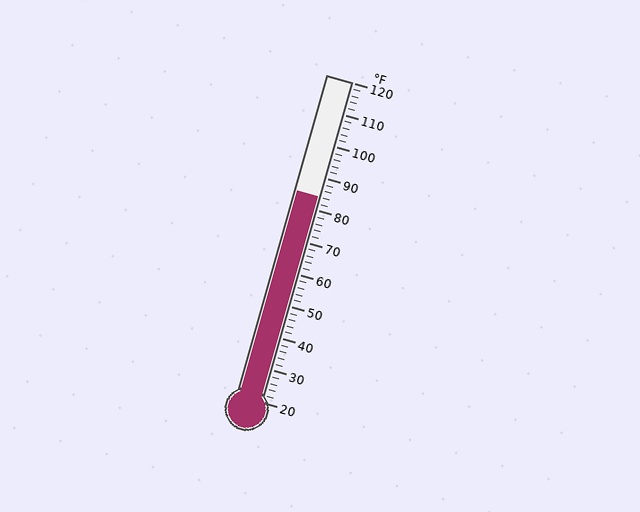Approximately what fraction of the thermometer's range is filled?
The thermometer is filled to approximately 65% of its range.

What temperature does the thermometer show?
The thermometer shows approximately 84°F.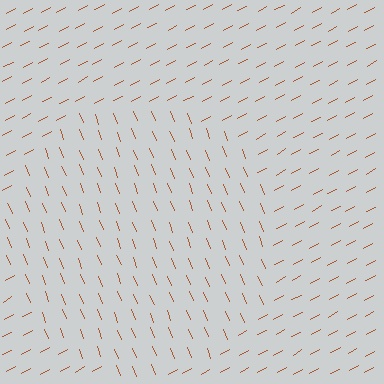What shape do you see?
I see a circle.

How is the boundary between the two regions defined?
The boundary is defined purely by a change in line orientation (approximately 83 degrees difference). All lines are the same color and thickness.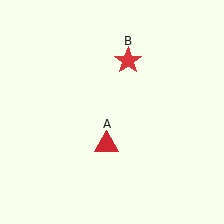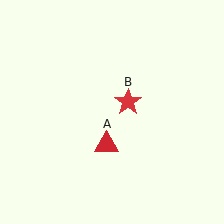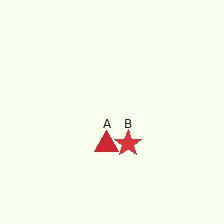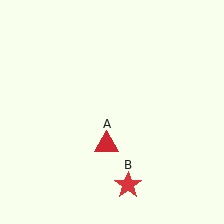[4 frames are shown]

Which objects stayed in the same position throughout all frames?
Red triangle (object A) remained stationary.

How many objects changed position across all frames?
1 object changed position: red star (object B).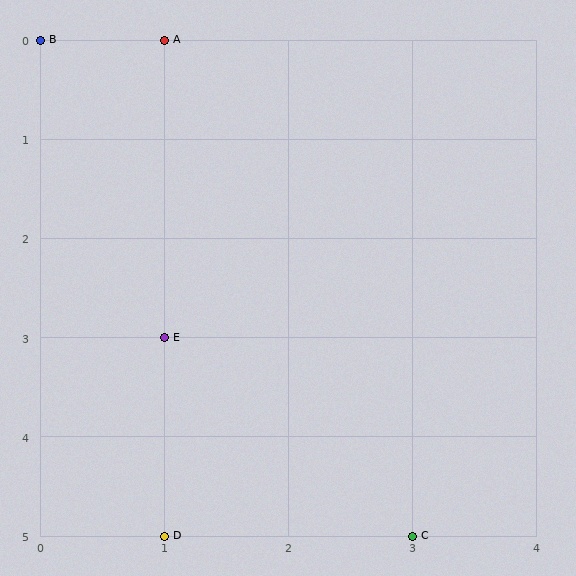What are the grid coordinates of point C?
Point C is at grid coordinates (3, 5).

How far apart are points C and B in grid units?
Points C and B are 3 columns and 5 rows apart (about 5.8 grid units diagonally).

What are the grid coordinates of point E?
Point E is at grid coordinates (1, 3).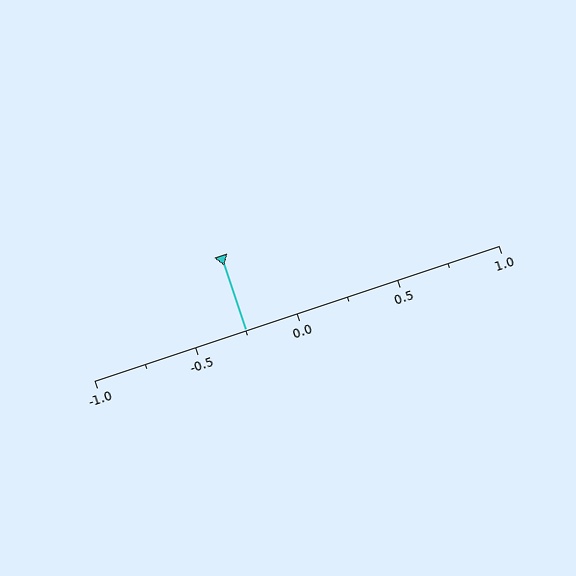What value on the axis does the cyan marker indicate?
The marker indicates approximately -0.25.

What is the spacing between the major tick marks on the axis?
The major ticks are spaced 0.5 apart.